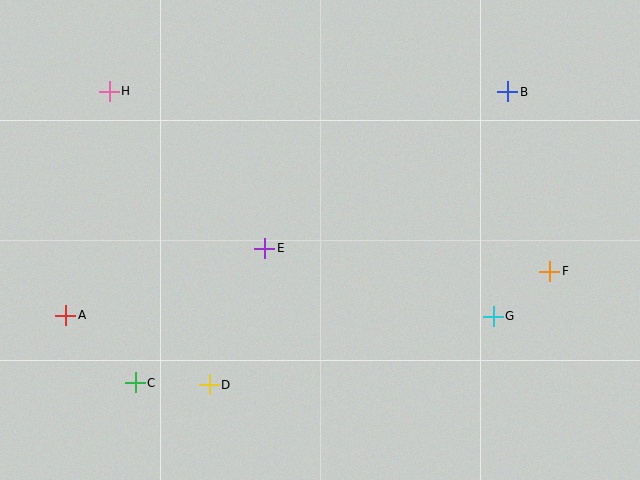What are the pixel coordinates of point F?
Point F is at (550, 271).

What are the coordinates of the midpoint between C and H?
The midpoint between C and H is at (122, 237).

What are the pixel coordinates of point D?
Point D is at (209, 385).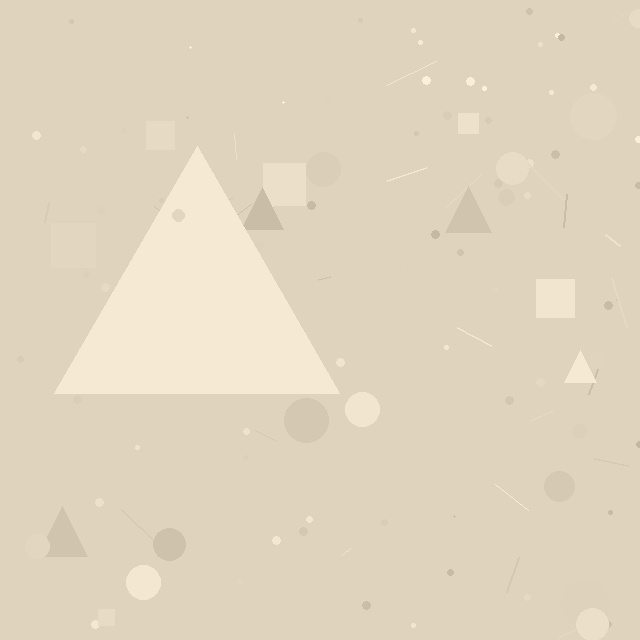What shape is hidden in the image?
A triangle is hidden in the image.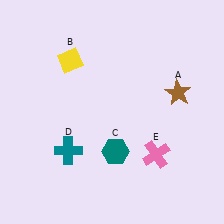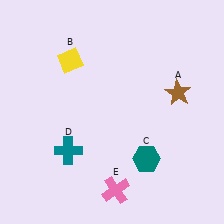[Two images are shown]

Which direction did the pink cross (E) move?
The pink cross (E) moved left.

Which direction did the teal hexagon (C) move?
The teal hexagon (C) moved right.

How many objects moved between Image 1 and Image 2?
2 objects moved between the two images.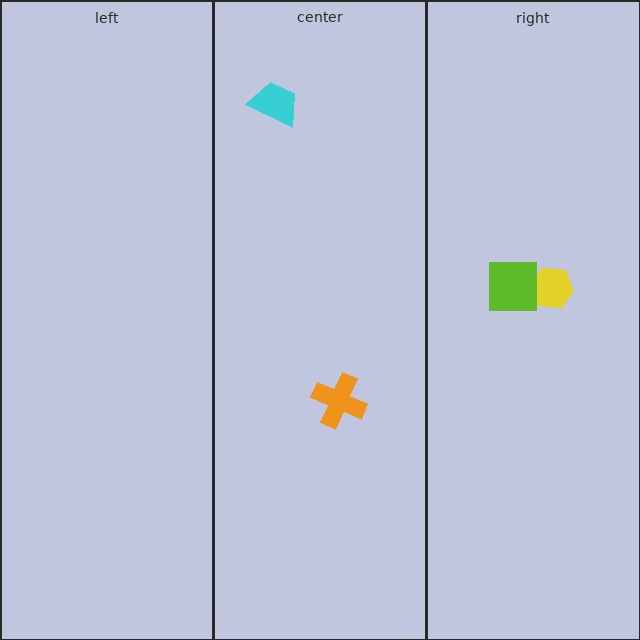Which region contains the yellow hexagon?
The right region.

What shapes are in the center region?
The cyan trapezoid, the orange cross.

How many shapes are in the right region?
2.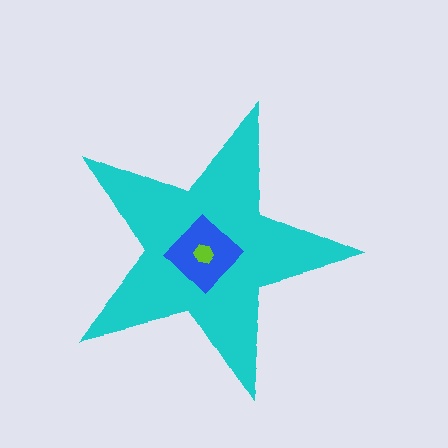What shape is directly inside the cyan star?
The blue diamond.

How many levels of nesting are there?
3.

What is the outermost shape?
The cyan star.